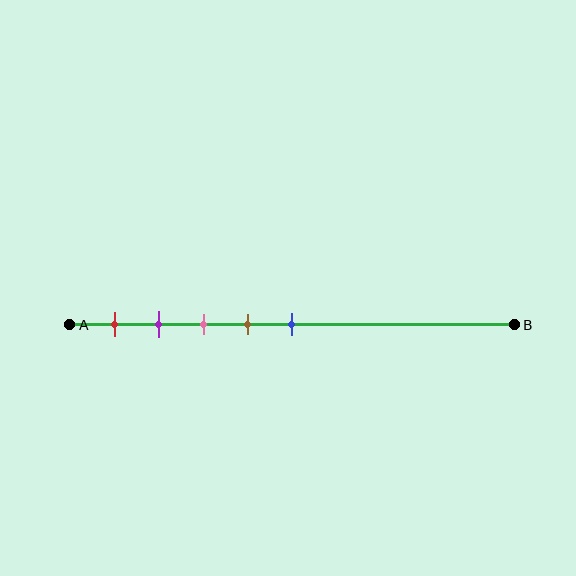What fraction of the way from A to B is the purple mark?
The purple mark is approximately 20% (0.2) of the way from A to B.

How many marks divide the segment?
There are 5 marks dividing the segment.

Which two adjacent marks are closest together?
The purple and pink marks are the closest adjacent pair.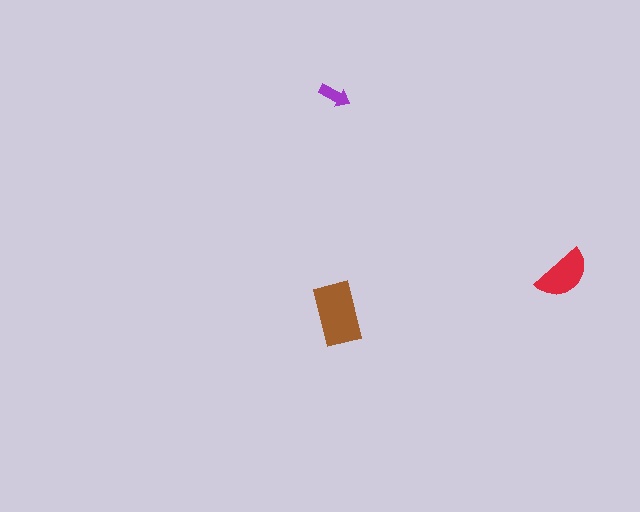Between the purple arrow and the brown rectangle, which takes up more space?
The brown rectangle.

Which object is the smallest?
The purple arrow.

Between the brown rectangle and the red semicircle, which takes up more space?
The brown rectangle.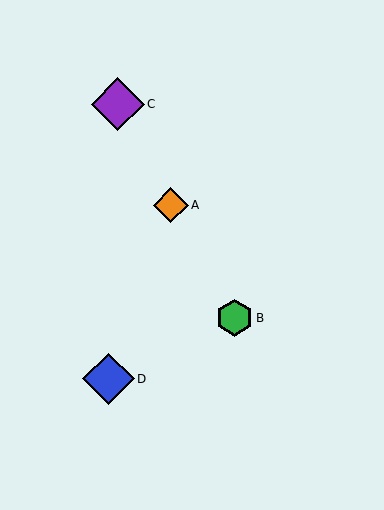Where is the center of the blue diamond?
The center of the blue diamond is at (109, 379).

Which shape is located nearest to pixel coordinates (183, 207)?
The orange diamond (labeled A) at (171, 205) is nearest to that location.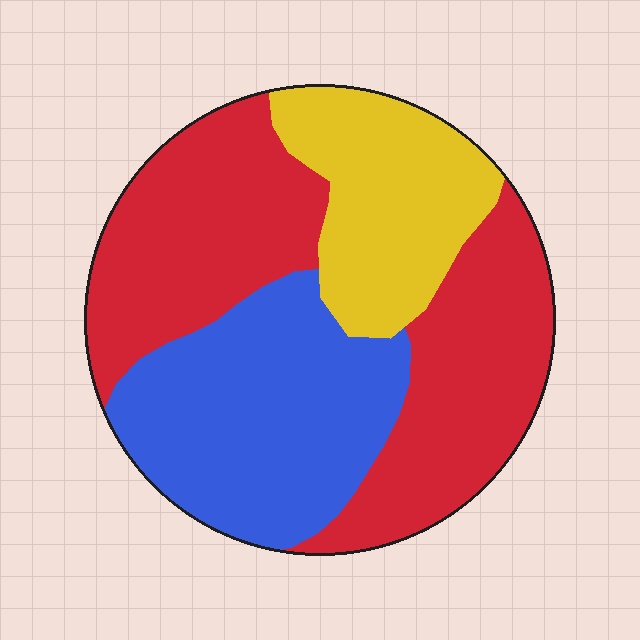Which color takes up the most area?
Red, at roughly 50%.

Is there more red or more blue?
Red.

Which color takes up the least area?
Yellow, at roughly 20%.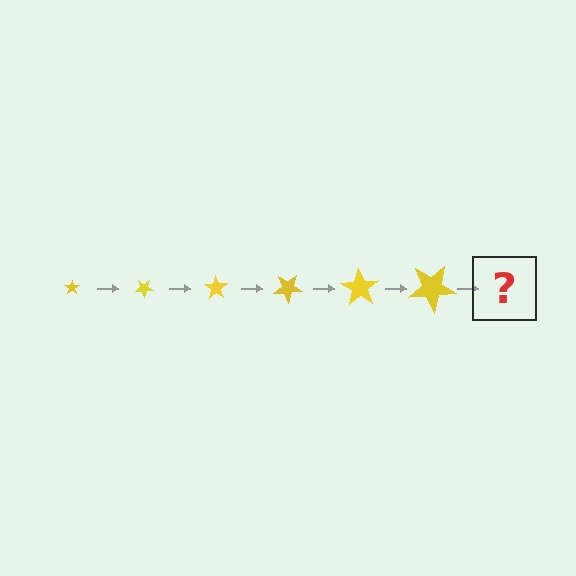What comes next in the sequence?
The next element should be a star, larger than the previous one and rotated 210 degrees from the start.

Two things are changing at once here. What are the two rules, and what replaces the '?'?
The two rules are that the star grows larger each step and it rotates 35 degrees each step. The '?' should be a star, larger than the previous one and rotated 210 degrees from the start.